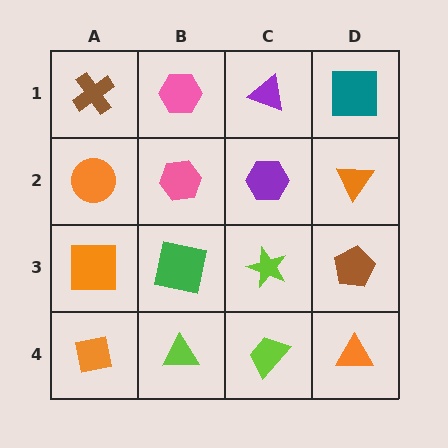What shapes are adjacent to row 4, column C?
A lime star (row 3, column C), a lime triangle (row 4, column B), an orange triangle (row 4, column D).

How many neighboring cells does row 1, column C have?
3.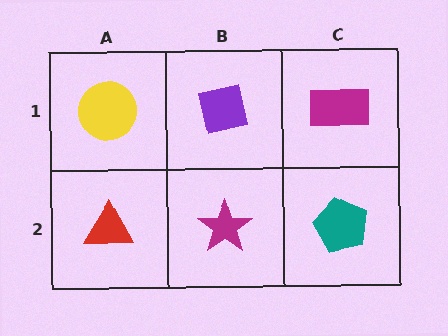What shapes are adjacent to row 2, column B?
A purple square (row 1, column B), a red triangle (row 2, column A), a teal pentagon (row 2, column C).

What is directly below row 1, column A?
A red triangle.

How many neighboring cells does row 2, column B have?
3.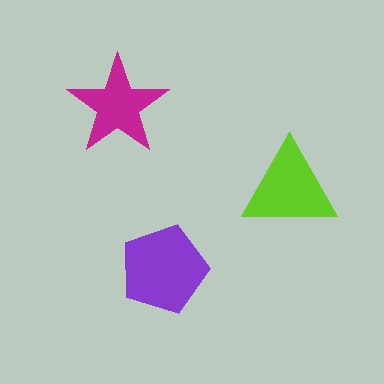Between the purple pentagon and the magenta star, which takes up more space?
The purple pentagon.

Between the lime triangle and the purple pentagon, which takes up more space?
The purple pentagon.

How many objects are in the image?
There are 3 objects in the image.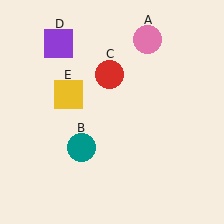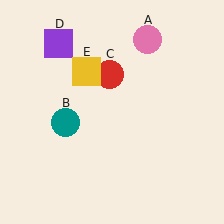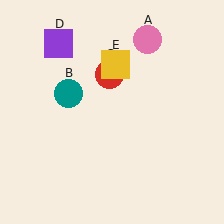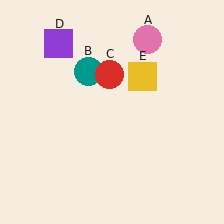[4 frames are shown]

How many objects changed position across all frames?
2 objects changed position: teal circle (object B), yellow square (object E).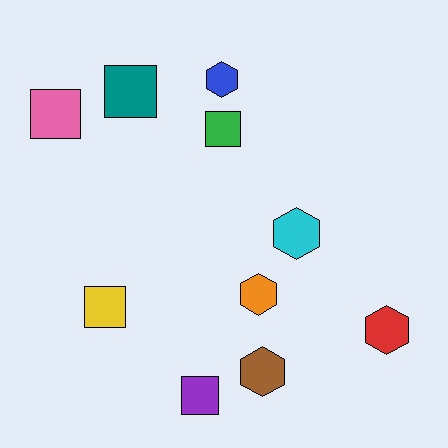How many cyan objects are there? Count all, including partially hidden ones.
There is 1 cyan object.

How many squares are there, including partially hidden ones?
There are 5 squares.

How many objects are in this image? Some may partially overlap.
There are 10 objects.